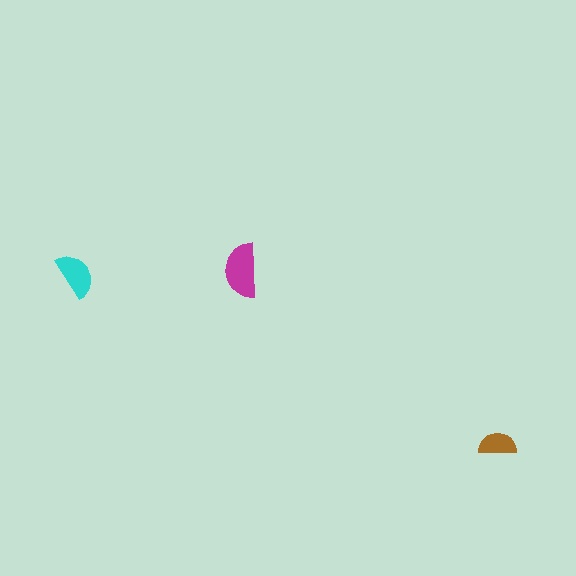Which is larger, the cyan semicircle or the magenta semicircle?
The magenta one.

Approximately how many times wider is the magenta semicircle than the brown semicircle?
About 1.5 times wider.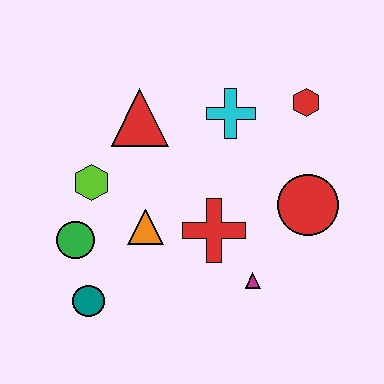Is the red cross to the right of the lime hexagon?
Yes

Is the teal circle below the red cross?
Yes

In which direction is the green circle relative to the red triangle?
The green circle is below the red triangle.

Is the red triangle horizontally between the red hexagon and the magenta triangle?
No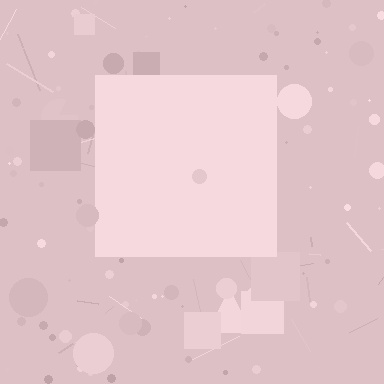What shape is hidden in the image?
A square is hidden in the image.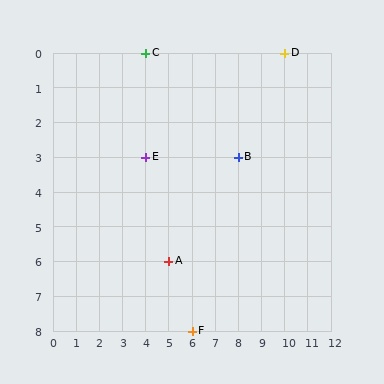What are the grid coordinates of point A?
Point A is at grid coordinates (5, 6).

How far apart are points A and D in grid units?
Points A and D are 5 columns and 6 rows apart (about 7.8 grid units diagonally).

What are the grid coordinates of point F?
Point F is at grid coordinates (6, 8).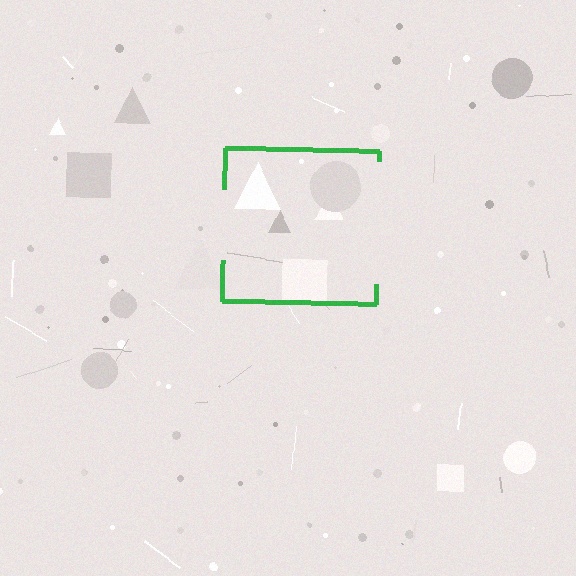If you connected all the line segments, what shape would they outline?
They would outline a square.